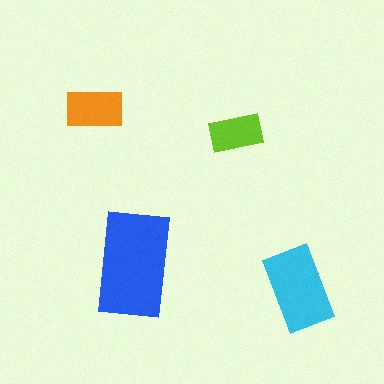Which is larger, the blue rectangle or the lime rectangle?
The blue one.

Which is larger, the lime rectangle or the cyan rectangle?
The cyan one.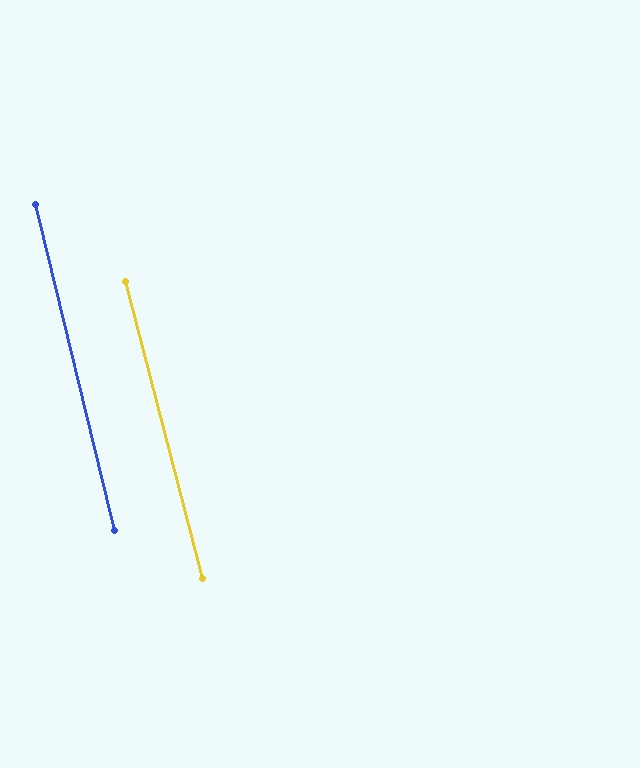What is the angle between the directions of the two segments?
Approximately 1 degree.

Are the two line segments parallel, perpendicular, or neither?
Parallel — their directions differ by only 0.9°.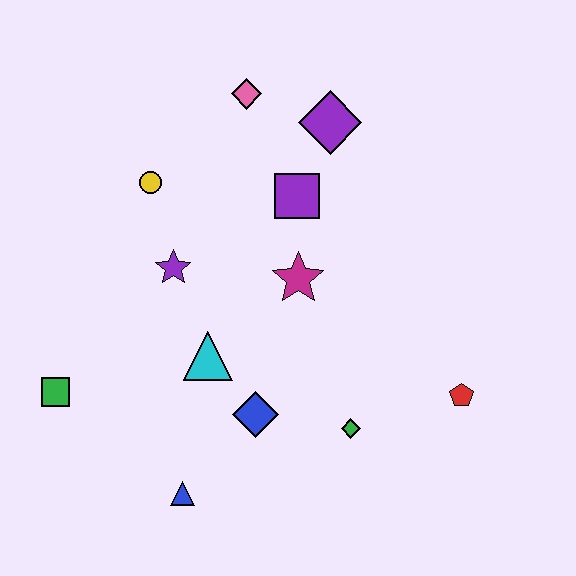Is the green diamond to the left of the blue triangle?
No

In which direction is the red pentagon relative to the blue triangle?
The red pentagon is to the right of the blue triangle.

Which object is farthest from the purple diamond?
The blue triangle is farthest from the purple diamond.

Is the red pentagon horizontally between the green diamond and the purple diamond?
No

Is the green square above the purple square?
No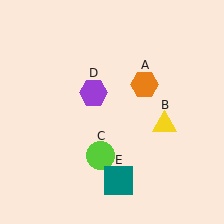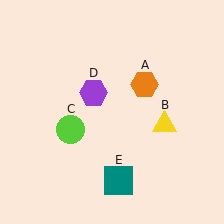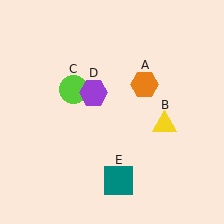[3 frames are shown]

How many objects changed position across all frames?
1 object changed position: lime circle (object C).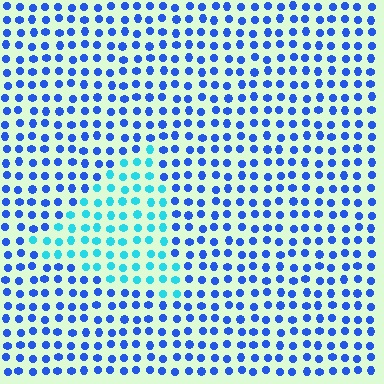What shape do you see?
I see a triangle.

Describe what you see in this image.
The image is filled with small blue elements in a uniform arrangement. A triangle-shaped region is visible where the elements are tinted to a slightly different hue, forming a subtle color boundary.